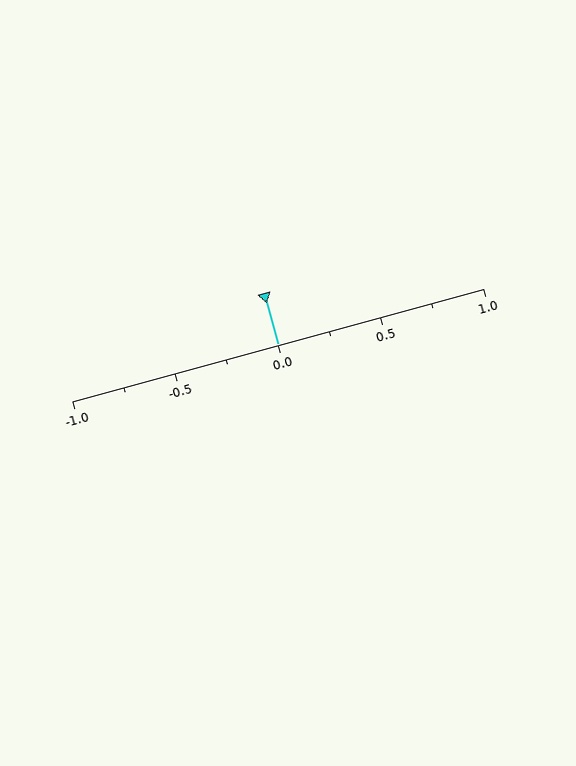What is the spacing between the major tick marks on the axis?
The major ticks are spaced 0.5 apart.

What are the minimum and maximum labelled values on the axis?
The axis runs from -1.0 to 1.0.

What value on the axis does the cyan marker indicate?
The marker indicates approximately 0.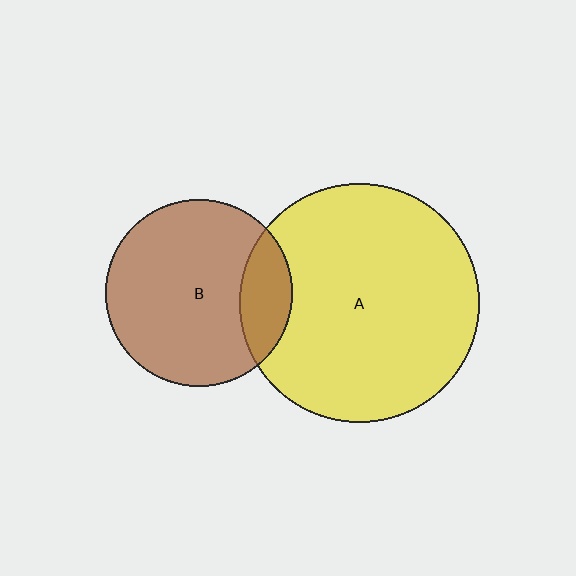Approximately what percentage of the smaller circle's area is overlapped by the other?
Approximately 20%.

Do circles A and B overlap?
Yes.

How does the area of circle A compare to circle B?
Approximately 1.6 times.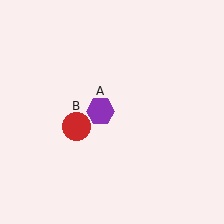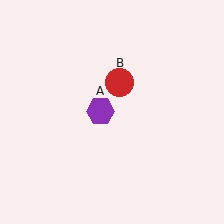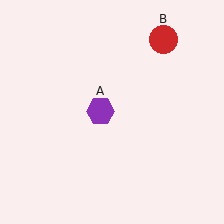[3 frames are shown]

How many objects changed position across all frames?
1 object changed position: red circle (object B).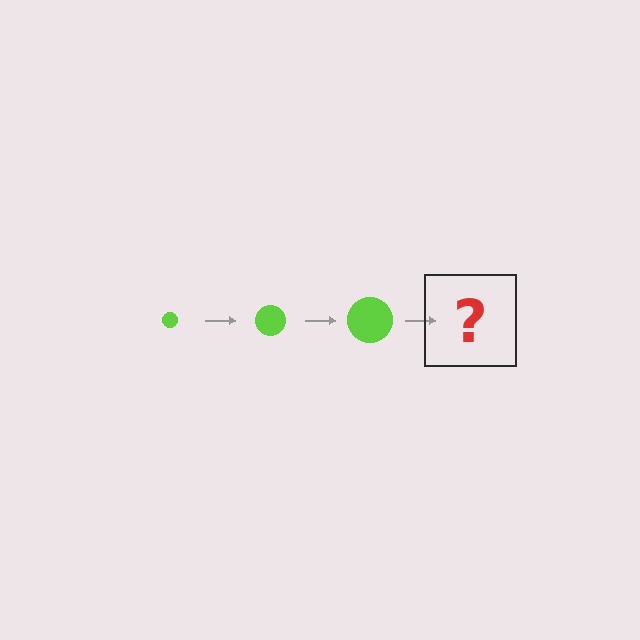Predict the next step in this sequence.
The next step is a lime circle, larger than the previous one.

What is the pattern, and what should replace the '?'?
The pattern is that the circle gets progressively larger each step. The '?' should be a lime circle, larger than the previous one.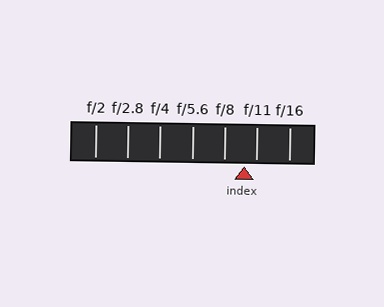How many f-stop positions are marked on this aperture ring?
There are 7 f-stop positions marked.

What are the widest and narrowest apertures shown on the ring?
The widest aperture shown is f/2 and the narrowest is f/16.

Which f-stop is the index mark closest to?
The index mark is closest to f/11.